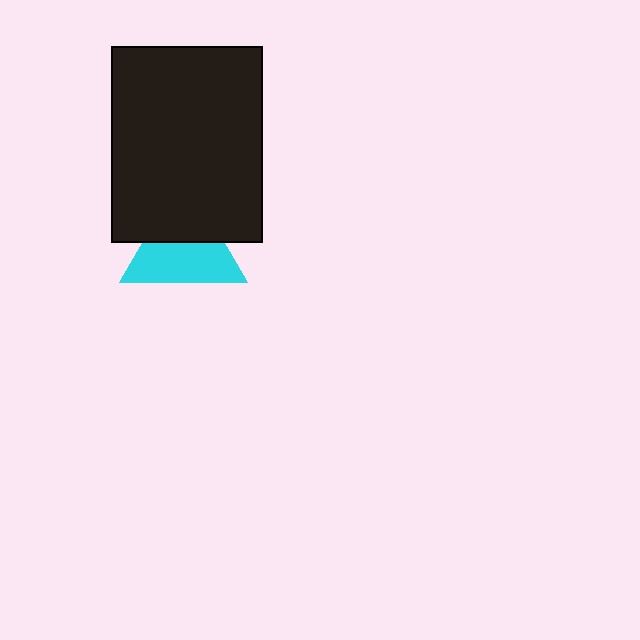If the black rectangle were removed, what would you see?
You would see the complete cyan triangle.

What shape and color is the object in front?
The object in front is a black rectangle.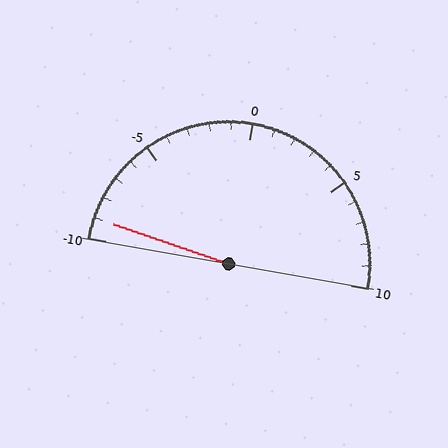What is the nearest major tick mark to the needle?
The nearest major tick mark is -10.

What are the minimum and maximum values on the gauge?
The gauge ranges from -10 to 10.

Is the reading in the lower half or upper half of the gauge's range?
The reading is in the lower half of the range (-10 to 10).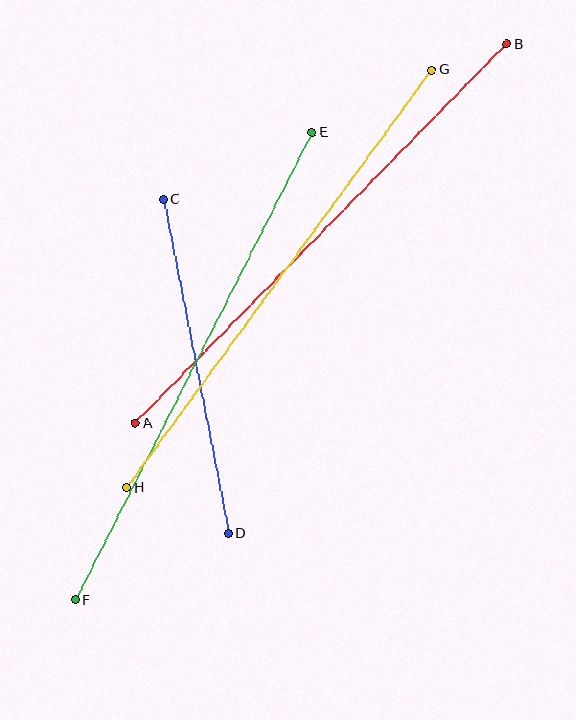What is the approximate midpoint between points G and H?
The midpoint is at approximately (279, 279) pixels.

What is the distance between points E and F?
The distance is approximately 524 pixels.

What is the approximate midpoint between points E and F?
The midpoint is at approximately (193, 366) pixels.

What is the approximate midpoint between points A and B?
The midpoint is at approximately (321, 234) pixels.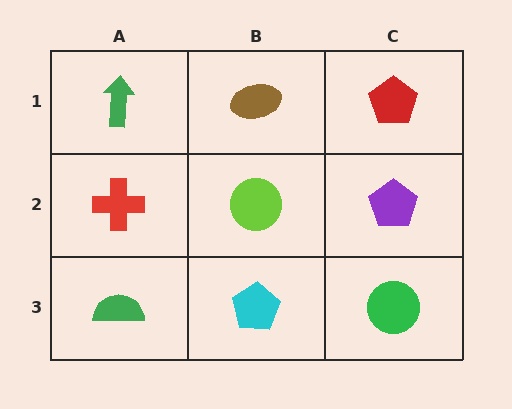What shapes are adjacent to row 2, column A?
A green arrow (row 1, column A), a green semicircle (row 3, column A), a lime circle (row 2, column B).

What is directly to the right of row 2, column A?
A lime circle.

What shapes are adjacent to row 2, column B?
A brown ellipse (row 1, column B), a cyan pentagon (row 3, column B), a red cross (row 2, column A), a purple pentagon (row 2, column C).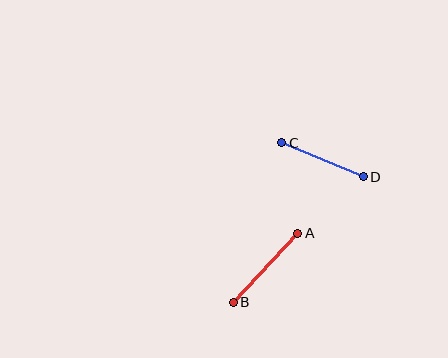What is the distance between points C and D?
The distance is approximately 88 pixels.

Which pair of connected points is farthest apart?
Points A and B are farthest apart.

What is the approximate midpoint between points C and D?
The midpoint is at approximately (323, 160) pixels.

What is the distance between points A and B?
The distance is approximately 94 pixels.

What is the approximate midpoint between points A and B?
The midpoint is at approximately (265, 268) pixels.